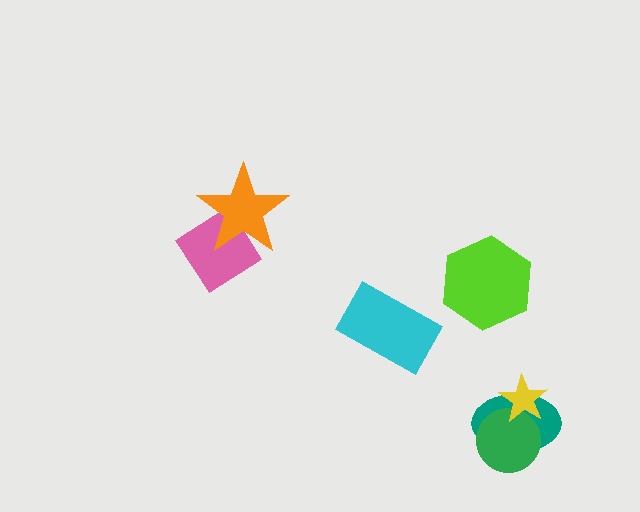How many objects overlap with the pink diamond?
1 object overlaps with the pink diamond.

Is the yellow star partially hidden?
No, no other shape covers it.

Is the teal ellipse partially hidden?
Yes, it is partially covered by another shape.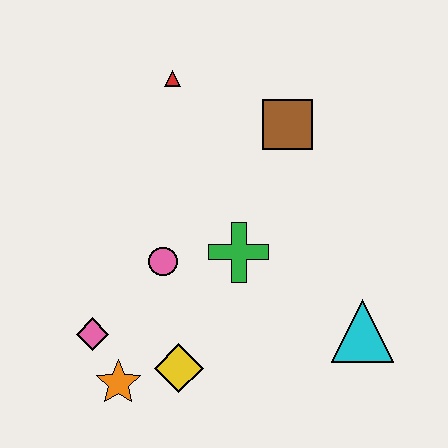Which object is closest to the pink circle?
The green cross is closest to the pink circle.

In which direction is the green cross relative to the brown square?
The green cross is below the brown square.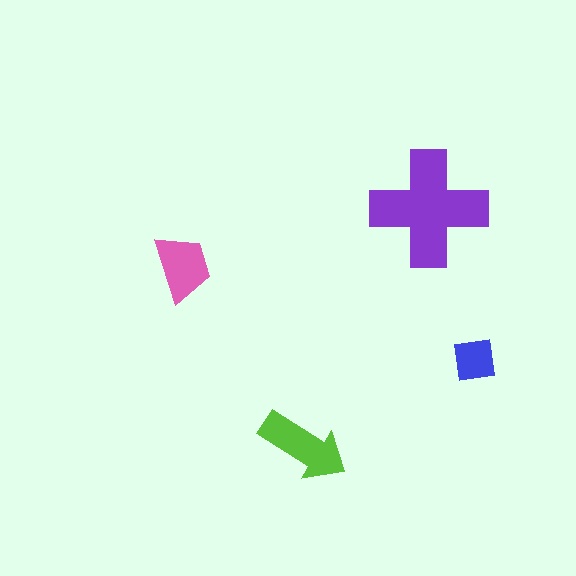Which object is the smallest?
The blue square.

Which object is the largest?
The purple cross.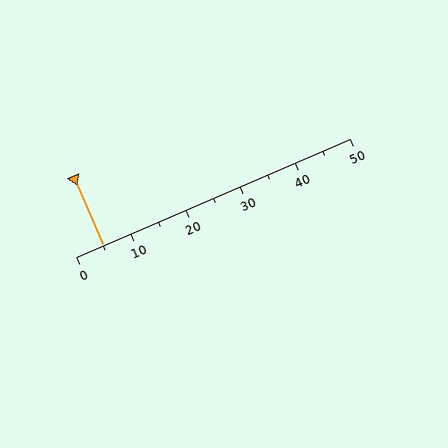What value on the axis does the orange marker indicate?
The marker indicates approximately 5.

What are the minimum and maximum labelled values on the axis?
The axis runs from 0 to 50.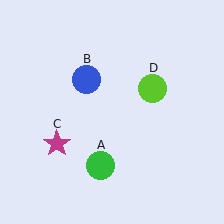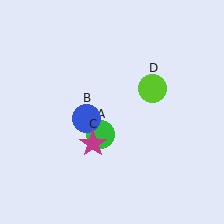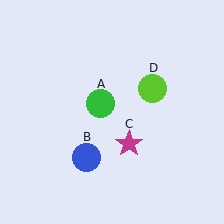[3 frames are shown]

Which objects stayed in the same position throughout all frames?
Lime circle (object D) remained stationary.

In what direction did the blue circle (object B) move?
The blue circle (object B) moved down.